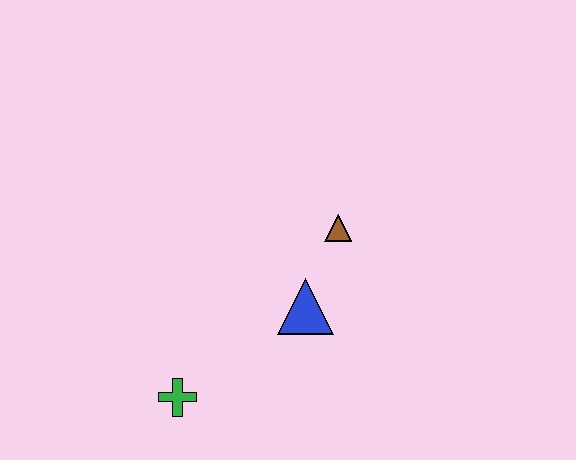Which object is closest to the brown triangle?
The blue triangle is closest to the brown triangle.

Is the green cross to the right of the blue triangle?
No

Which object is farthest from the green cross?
The brown triangle is farthest from the green cross.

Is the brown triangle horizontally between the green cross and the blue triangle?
No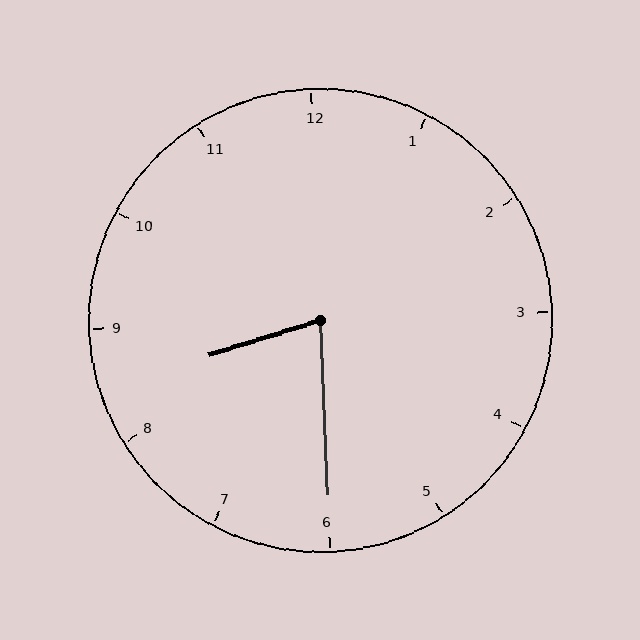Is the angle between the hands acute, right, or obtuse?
It is acute.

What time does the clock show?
8:30.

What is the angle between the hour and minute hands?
Approximately 75 degrees.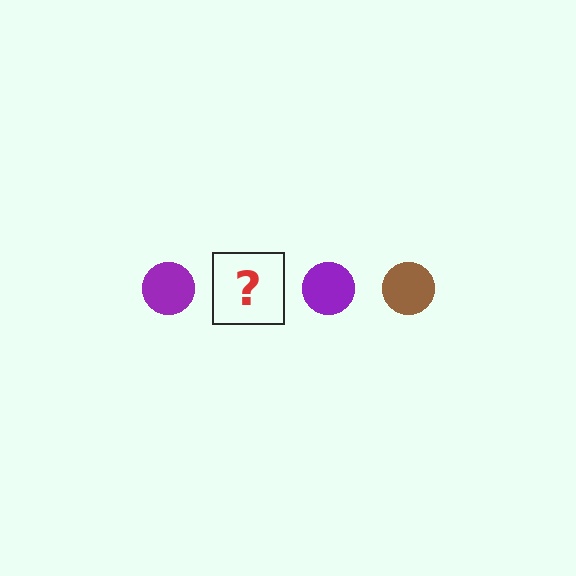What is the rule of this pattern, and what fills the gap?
The rule is that the pattern cycles through purple, brown circles. The gap should be filled with a brown circle.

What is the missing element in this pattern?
The missing element is a brown circle.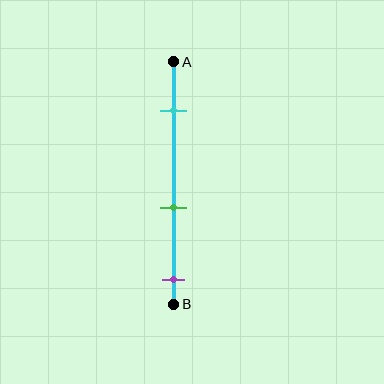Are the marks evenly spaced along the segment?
Yes, the marks are approximately evenly spaced.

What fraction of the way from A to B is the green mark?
The green mark is approximately 60% (0.6) of the way from A to B.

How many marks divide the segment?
There are 3 marks dividing the segment.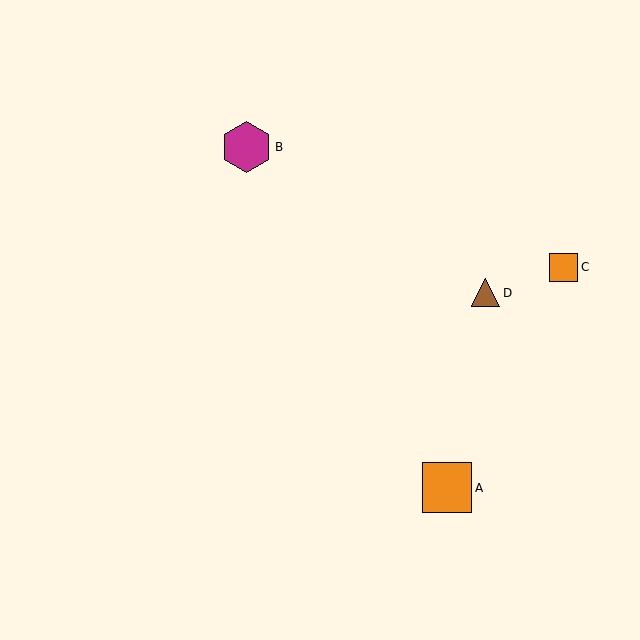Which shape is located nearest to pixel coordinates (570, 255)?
The orange square (labeled C) at (564, 267) is nearest to that location.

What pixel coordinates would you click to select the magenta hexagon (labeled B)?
Click at (246, 147) to select the magenta hexagon B.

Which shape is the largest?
The magenta hexagon (labeled B) is the largest.